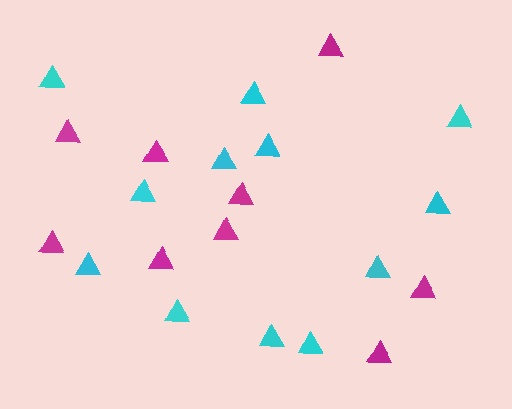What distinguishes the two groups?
There are 2 groups: one group of magenta triangles (9) and one group of cyan triangles (12).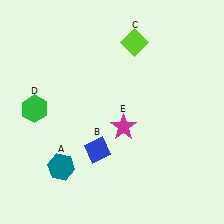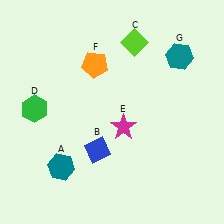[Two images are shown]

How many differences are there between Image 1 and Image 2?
There are 2 differences between the two images.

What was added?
An orange pentagon (F), a teal hexagon (G) were added in Image 2.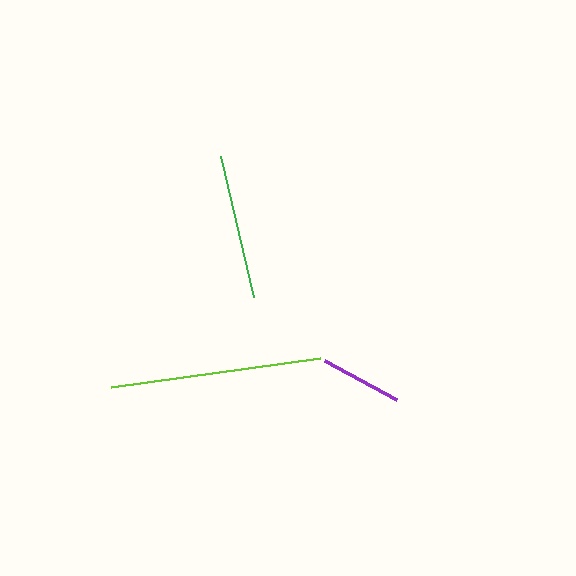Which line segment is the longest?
The lime line is the longest at approximately 211 pixels.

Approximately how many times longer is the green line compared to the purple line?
The green line is approximately 1.8 times the length of the purple line.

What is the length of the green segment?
The green segment is approximately 146 pixels long.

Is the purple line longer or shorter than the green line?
The green line is longer than the purple line.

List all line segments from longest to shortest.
From longest to shortest: lime, green, purple.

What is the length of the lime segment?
The lime segment is approximately 211 pixels long.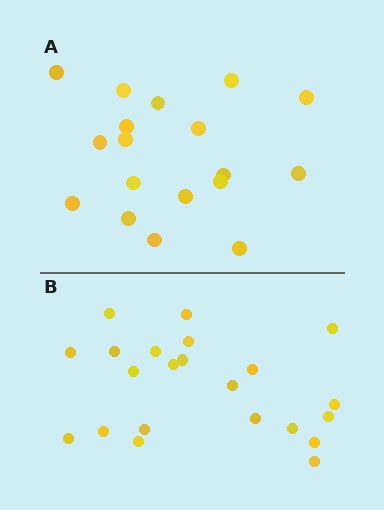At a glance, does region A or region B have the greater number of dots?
Region B (the bottom region) has more dots.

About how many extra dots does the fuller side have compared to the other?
Region B has about 4 more dots than region A.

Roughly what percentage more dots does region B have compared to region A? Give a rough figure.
About 20% more.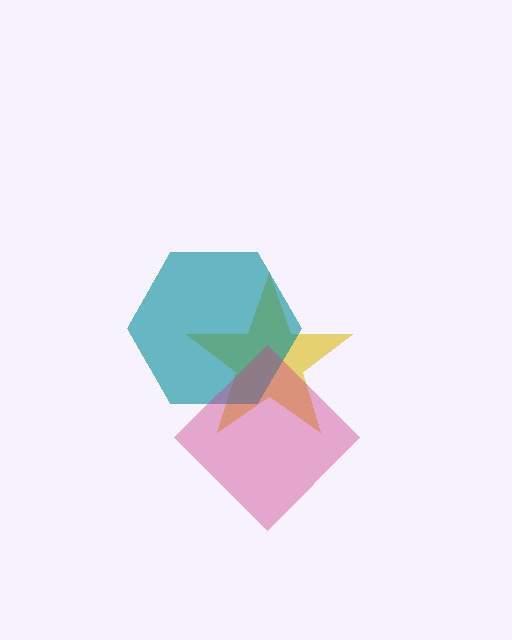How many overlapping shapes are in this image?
There are 3 overlapping shapes in the image.